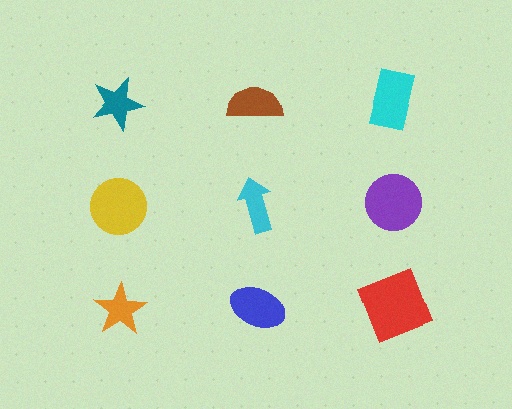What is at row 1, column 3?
A cyan rectangle.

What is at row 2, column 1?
A yellow circle.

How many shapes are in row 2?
3 shapes.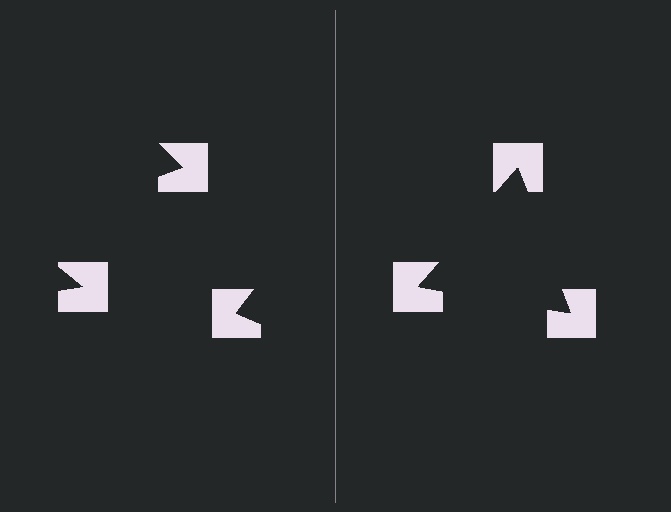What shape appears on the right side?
An illusory triangle.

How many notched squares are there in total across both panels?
6 — 3 on each side.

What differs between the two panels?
The notched squares are positioned identically on both sides; only the wedge orientations differ. On the right they align to a triangle; on the left they are misaligned.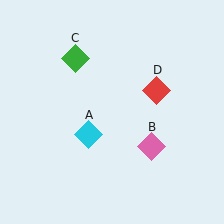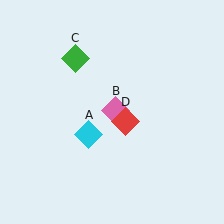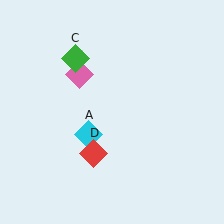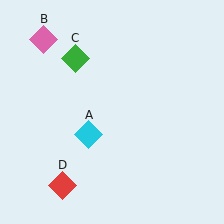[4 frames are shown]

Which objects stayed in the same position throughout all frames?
Cyan diamond (object A) and green diamond (object C) remained stationary.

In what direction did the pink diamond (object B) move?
The pink diamond (object B) moved up and to the left.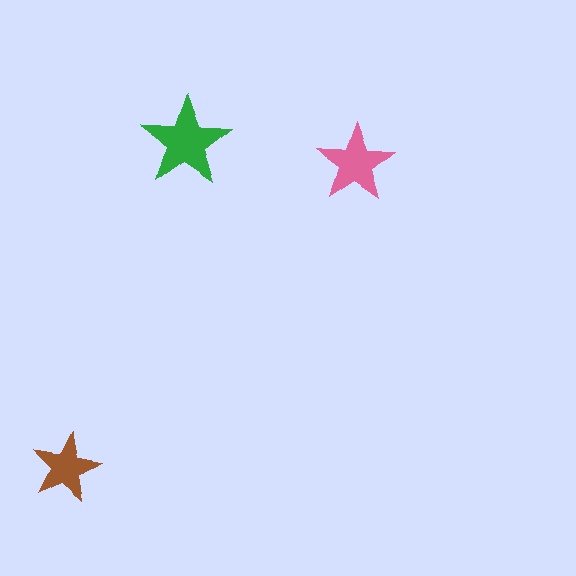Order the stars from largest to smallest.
the green one, the pink one, the brown one.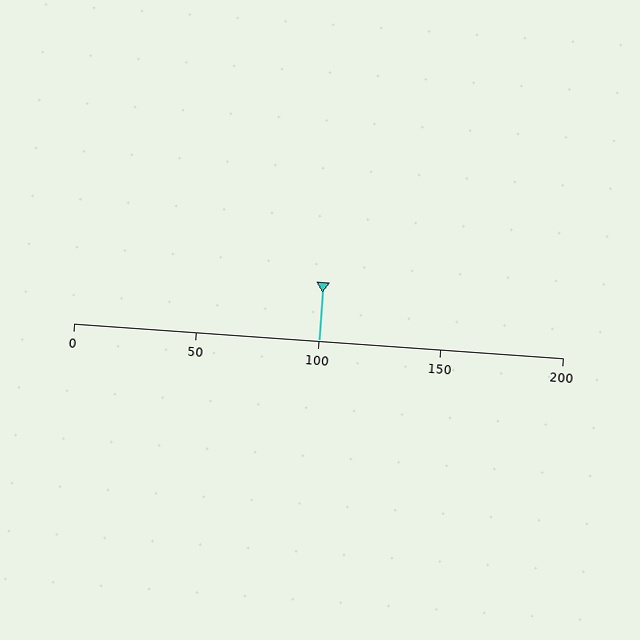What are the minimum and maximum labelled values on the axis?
The axis runs from 0 to 200.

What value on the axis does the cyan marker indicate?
The marker indicates approximately 100.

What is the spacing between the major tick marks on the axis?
The major ticks are spaced 50 apart.